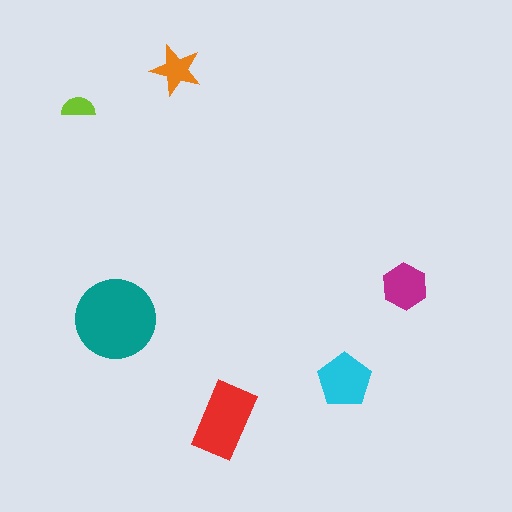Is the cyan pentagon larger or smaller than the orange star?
Larger.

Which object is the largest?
The teal circle.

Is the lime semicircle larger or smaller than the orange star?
Smaller.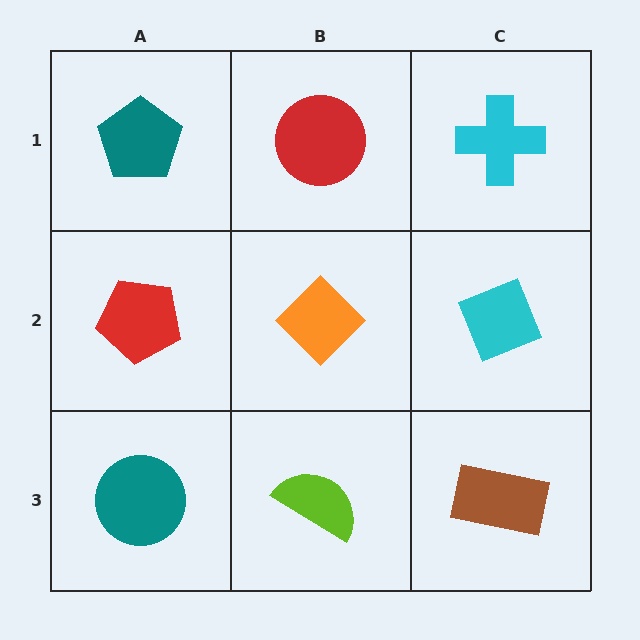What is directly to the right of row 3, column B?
A brown rectangle.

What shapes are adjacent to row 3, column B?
An orange diamond (row 2, column B), a teal circle (row 3, column A), a brown rectangle (row 3, column C).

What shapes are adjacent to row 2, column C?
A cyan cross (row 1, column C), a brown rectangle (row 3, column C), an orange diamond (row 2, column B).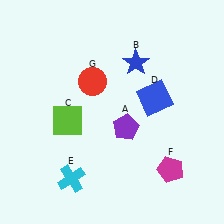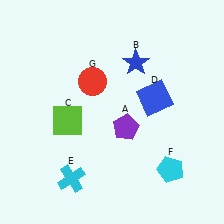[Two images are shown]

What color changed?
The pentagon (F) changed from magenta in Image 1 to cyan in Image 2.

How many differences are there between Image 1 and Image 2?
There is 1 difference between the two images.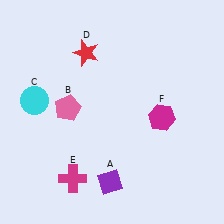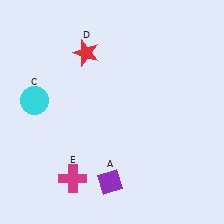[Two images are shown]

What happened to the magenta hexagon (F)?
The magenta hexagon (F) was removed in Image 2. It was in the bottom-right area of Image 1.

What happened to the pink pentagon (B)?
The pink pentagon (B) was removed in Image 2. It was in the top-left area of Image 1.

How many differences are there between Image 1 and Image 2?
There are 2 differences between the two images.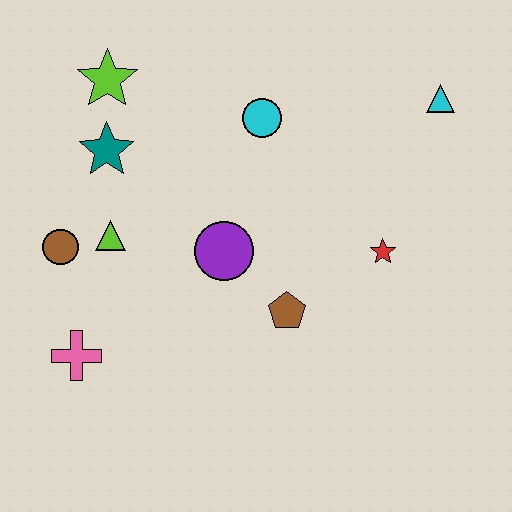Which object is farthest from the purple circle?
The cyan triangle is farthest from the purple circle.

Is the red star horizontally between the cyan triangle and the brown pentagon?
Yes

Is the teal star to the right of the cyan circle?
No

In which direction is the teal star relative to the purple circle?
The teal star is to the left of the purple circle.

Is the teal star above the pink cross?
Yes